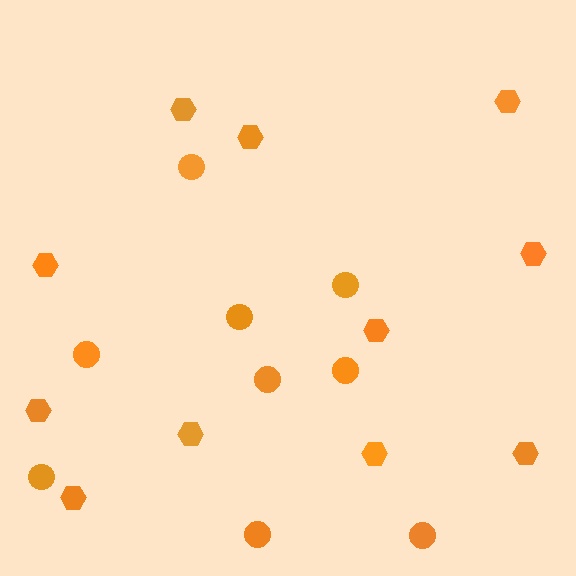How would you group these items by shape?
There are 2 groups: one group of circles (9) and one group of hexagons (11).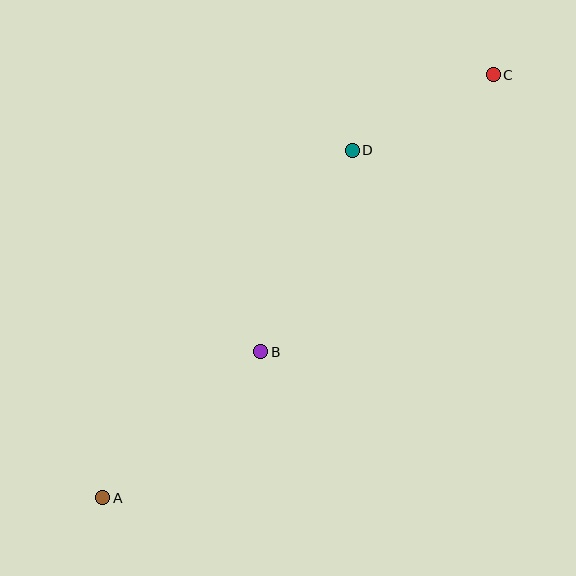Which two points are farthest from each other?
Points A and C are farthest from each other.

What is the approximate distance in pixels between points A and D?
The distance between A and D is approximately 428 pixels.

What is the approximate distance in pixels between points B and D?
The distance between B and D is approximately 221 pixels.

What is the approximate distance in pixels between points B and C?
The distance between B and C is approximately 362 pixels.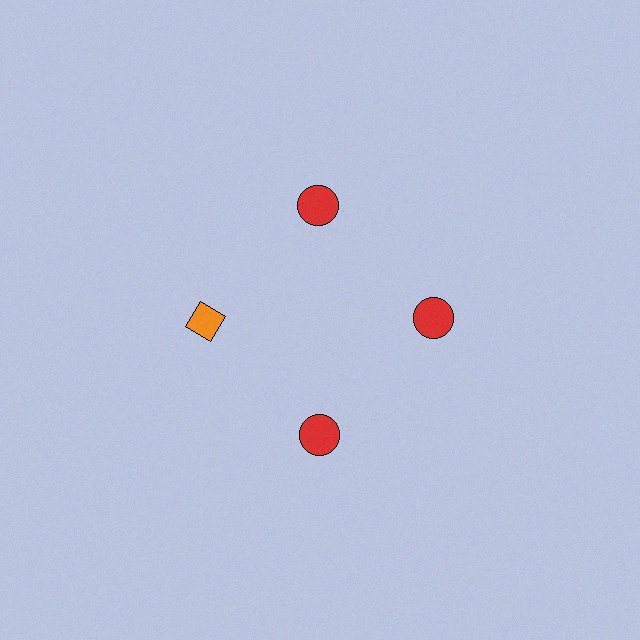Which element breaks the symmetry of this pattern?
The orange diamond at roughly the 9 o'clock position breaks the symmetry. All other shapes are red circles.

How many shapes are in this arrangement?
There are 4 shapes arranged in a ring pattern.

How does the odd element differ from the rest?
It differs in both color (orange instead of red) and shape (diamond instead of circle).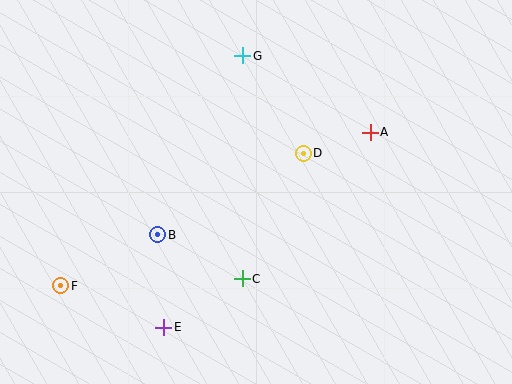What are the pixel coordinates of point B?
Point B is at (158, 235).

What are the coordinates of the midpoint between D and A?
The midpoint between D and A is at (337, 143).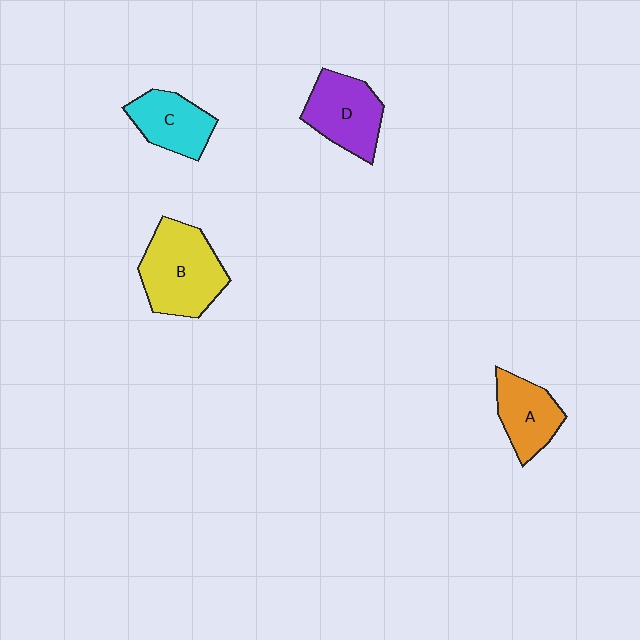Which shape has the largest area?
Shape B (yellow).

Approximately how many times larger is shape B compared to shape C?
Approximately 1.5 times.